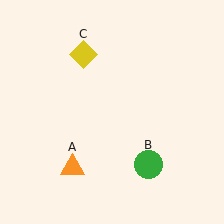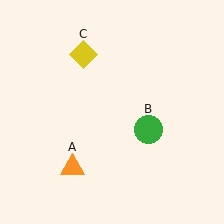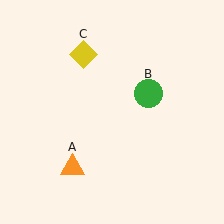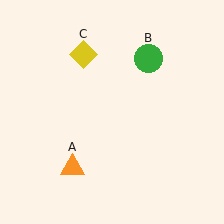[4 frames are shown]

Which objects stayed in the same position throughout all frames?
Orange triangle (object A) and yellow diamond (object C) remained stationary.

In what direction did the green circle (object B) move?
The green circle (object B) moved up.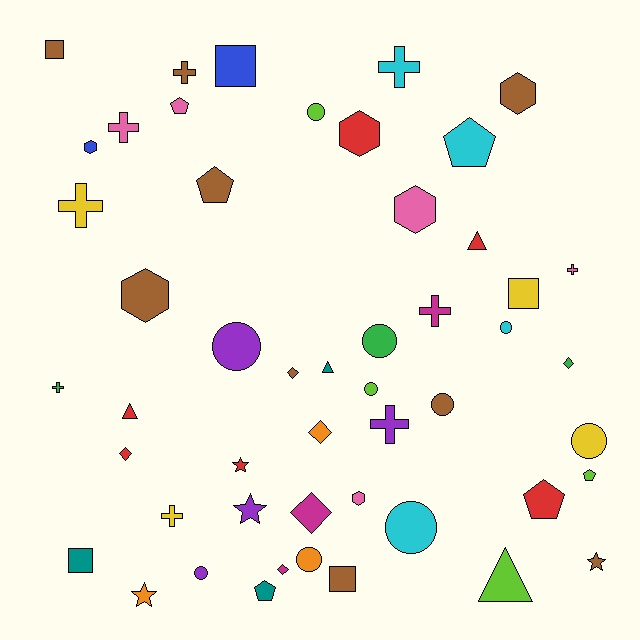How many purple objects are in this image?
There are 4 purple objects.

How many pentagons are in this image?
There are 6 pentagons.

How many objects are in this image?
There are 50 objects.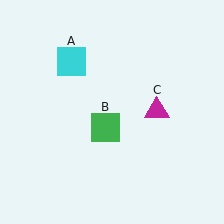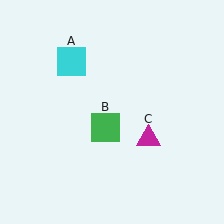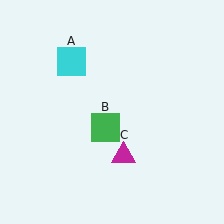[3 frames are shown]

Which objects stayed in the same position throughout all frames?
Cyan square (object A) and green square (object B) remained stationary.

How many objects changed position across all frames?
1 object changed position: magenta triangle (object C).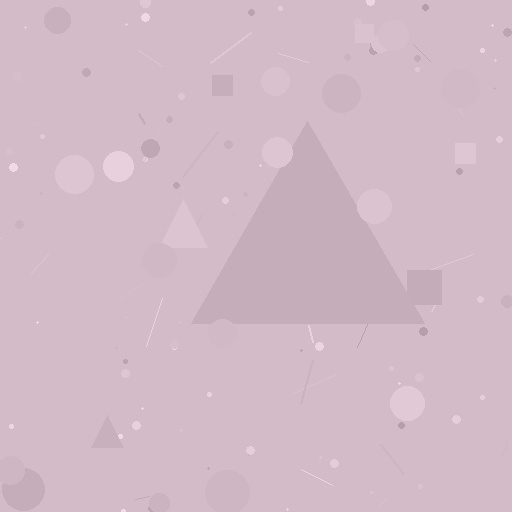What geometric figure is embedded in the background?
A triangle is embedded in the background.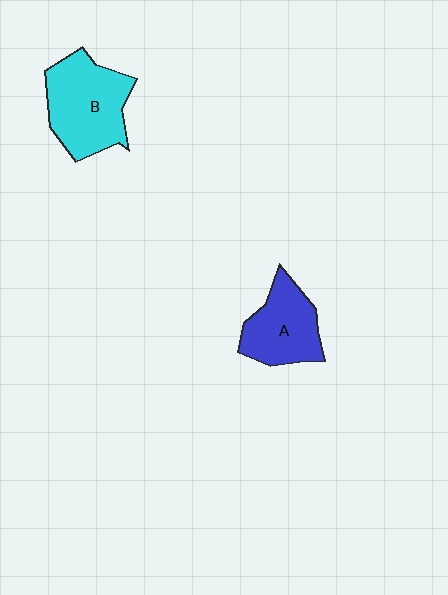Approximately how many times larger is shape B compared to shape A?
Approximately 1.3 times.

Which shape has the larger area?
Shape B (cyan).